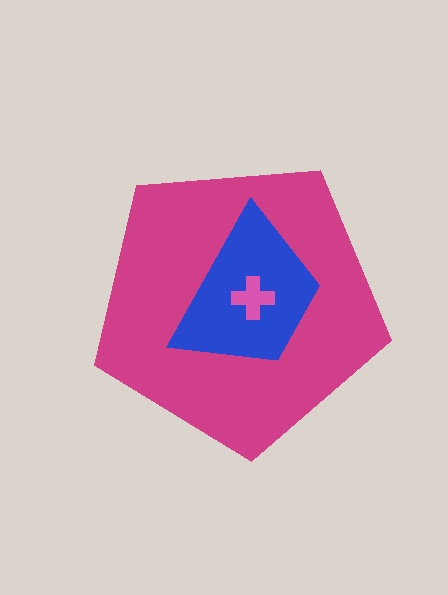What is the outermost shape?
The magenta pentagon.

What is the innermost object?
The pink cross.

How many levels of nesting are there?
3.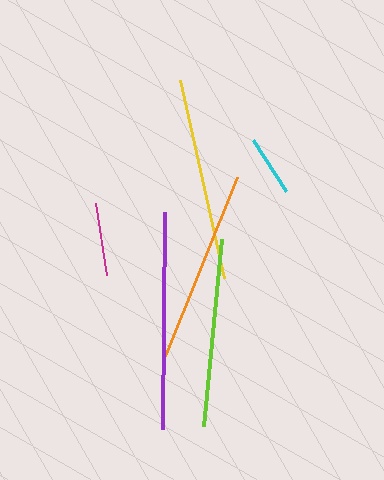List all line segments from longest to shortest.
From longest to shortest: purple, yellow, orange, lime, magenta, cyan.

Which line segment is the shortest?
The cyan line is the shortest at approximately 61 pixels.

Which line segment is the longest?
The purple line is the longest at approximately 217 pixels.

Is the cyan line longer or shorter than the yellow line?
The yellow line is longer than the cyan line.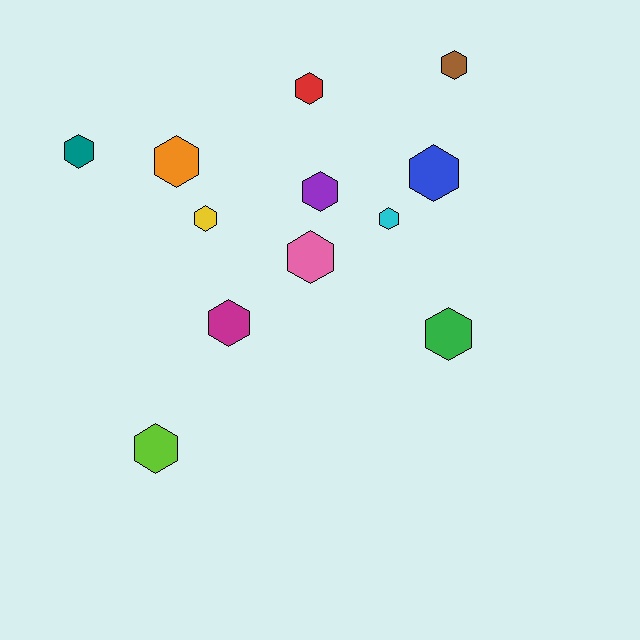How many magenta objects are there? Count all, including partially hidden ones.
There is 1 magenta object.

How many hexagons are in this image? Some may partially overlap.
There are 12 hexagons.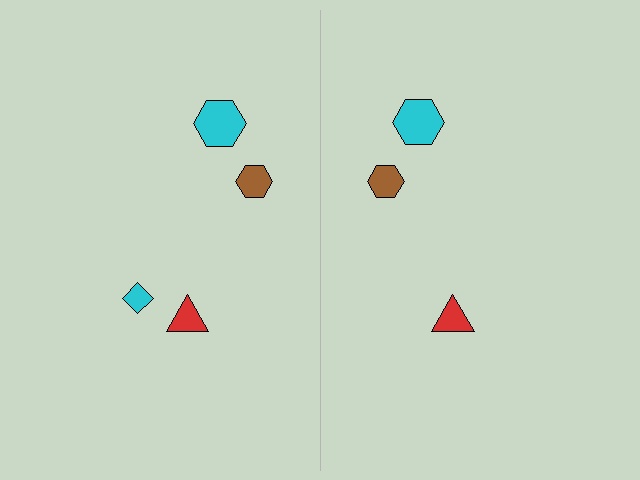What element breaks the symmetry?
A cyan diamond is missing from the right side.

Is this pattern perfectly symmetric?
No, the pattern is not perfectly symmetric. A cyan diamond is missing from the right side.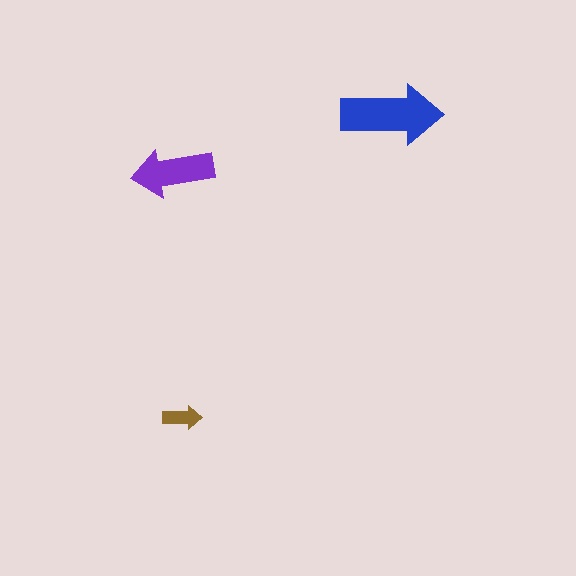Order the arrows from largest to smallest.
the blue one, the purple one, the brown one.